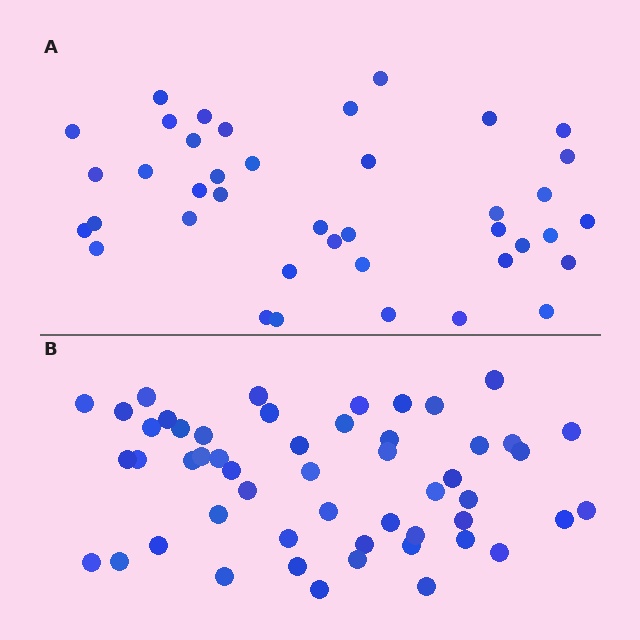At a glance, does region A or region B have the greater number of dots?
Region B (the bottom region) has more dots.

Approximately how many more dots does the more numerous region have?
Region B has roughly 12 or so more dots than region A.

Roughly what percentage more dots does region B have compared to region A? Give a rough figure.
About 30% more.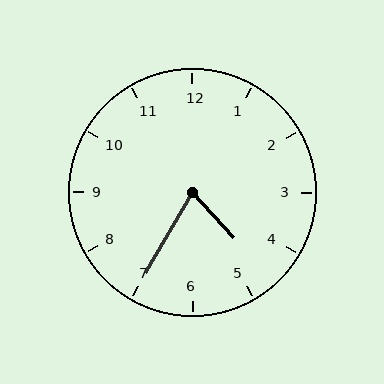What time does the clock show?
4:35.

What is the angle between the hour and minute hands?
Approximately 72 degrees.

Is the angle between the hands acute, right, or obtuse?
It is acute.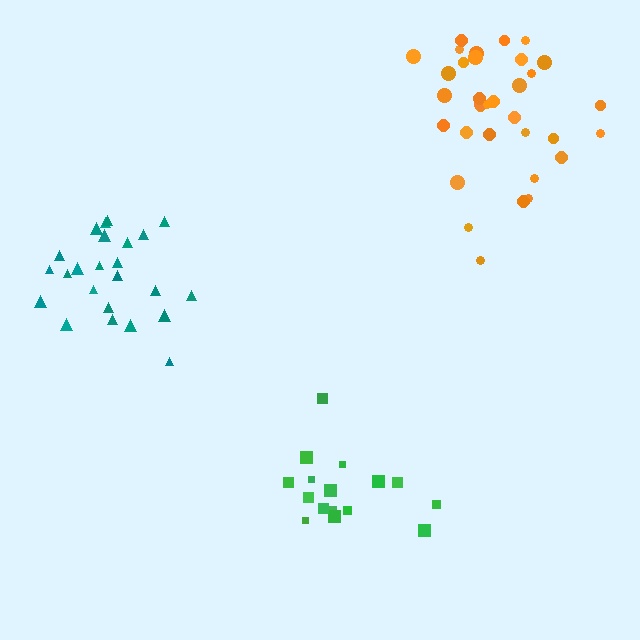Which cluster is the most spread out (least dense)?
Green.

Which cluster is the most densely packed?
Teal.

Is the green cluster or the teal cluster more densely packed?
Teal.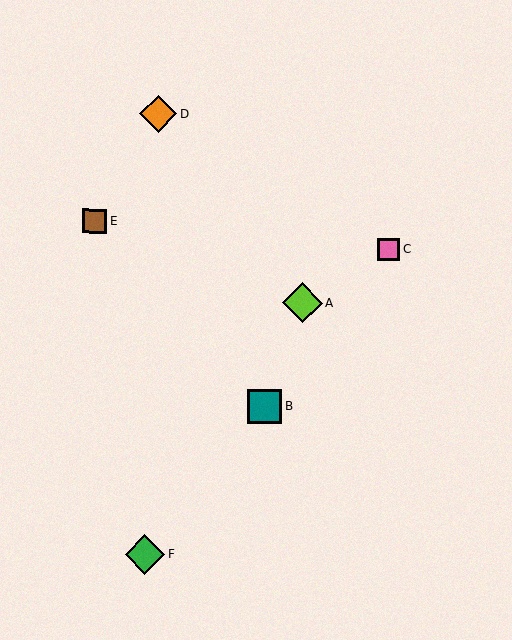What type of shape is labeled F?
Shape F is a green diamond.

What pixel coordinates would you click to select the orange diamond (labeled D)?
Click at (158, 114) to select the orange diamond D.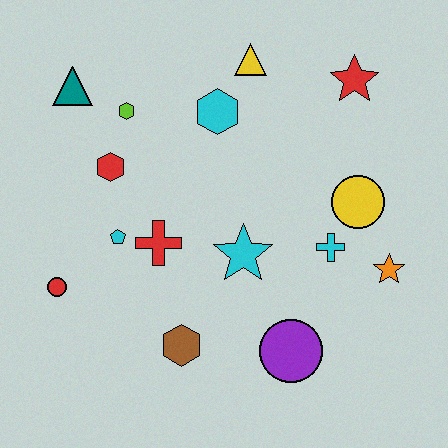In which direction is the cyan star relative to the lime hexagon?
The cyan star is below the lime hexagon.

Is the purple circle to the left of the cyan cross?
Yes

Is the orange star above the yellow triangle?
No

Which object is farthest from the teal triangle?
The orange star is farthest from the teal triangle.